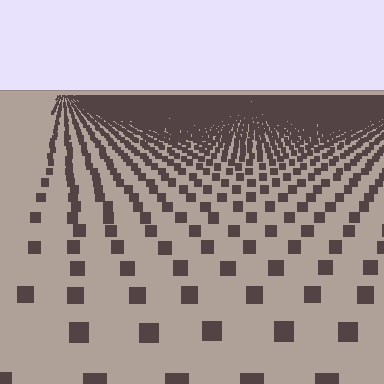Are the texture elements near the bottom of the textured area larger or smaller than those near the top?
Larger. Near the bottom, elements are closer to the viewer and appear at a bigger on-screen size.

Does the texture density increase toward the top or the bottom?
Density increases toward the top.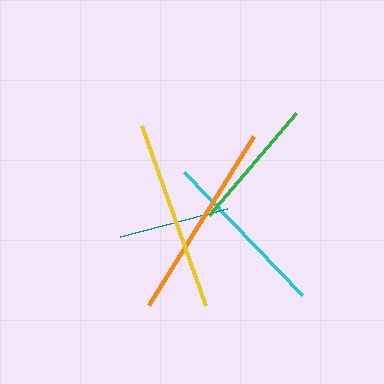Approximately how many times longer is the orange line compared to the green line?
The orange line is approximately 1.5 times the length of the green line.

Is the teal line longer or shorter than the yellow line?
The yellow line is longer than the teal line.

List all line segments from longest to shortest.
From longest to shortest: orange, yellow, cyan, green, teal.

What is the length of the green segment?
The green segment is approximately 133 pixels long.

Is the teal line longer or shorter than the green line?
The green line is longer than the teal line.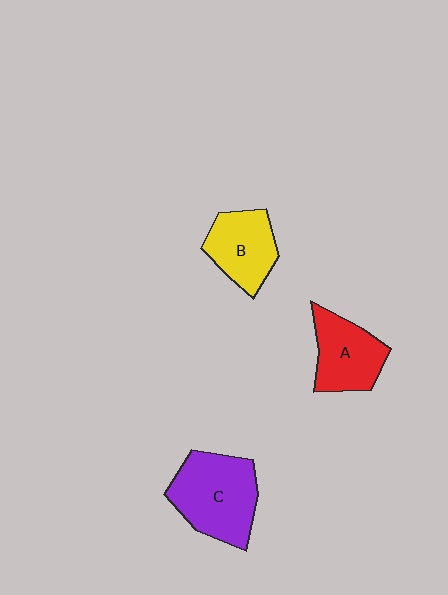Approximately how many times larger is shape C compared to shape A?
Approximately 1.4 times.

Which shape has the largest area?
Shape C (purple).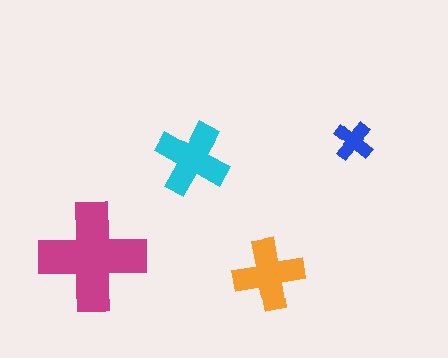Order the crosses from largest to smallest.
the magenta one, the cyan one, the orange one, the blue one.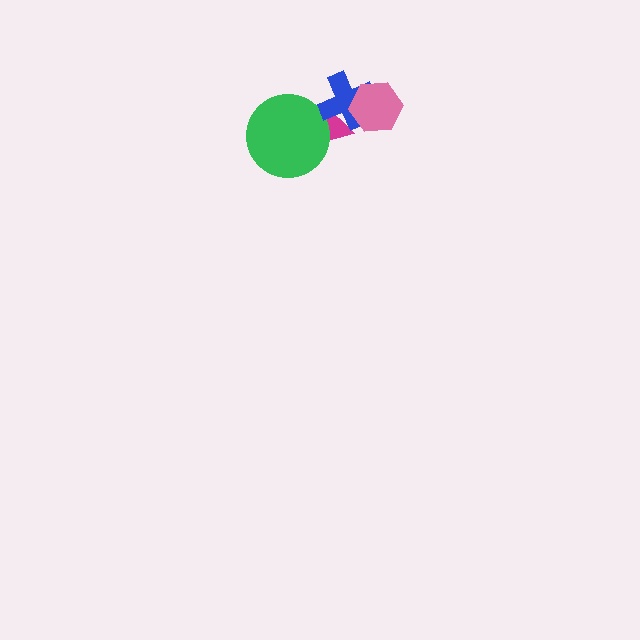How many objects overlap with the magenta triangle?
2 objects overlap with the magenta triangle.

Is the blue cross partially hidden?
Yes, it is partially covered by another shape.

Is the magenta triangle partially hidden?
Yes, it is partially covered by another shape.